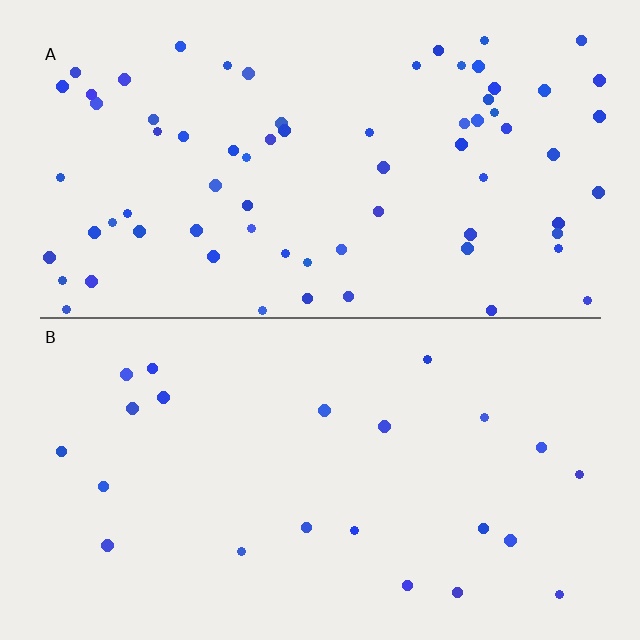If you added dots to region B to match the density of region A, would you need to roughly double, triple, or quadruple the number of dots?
Approximately triple.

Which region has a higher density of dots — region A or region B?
A (the top).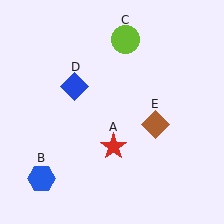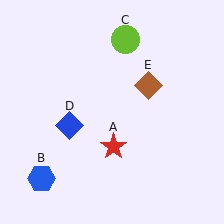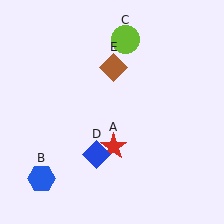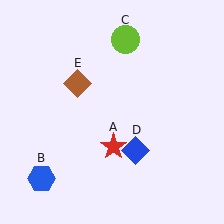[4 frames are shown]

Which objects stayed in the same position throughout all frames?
Red star (object A) and blue hexagon (object B) and lime circle (object C) remained stationary.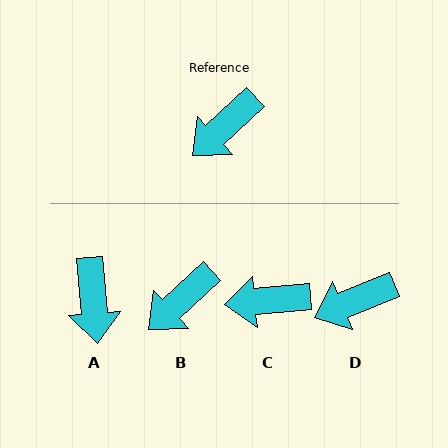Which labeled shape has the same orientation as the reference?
B.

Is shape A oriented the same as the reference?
No, it is off by about 52 degrees.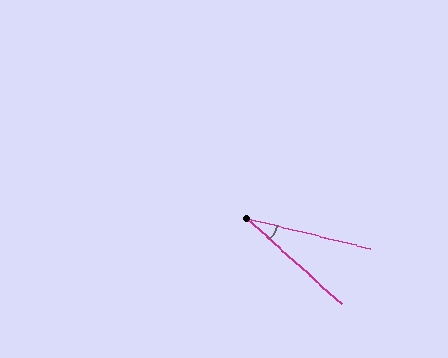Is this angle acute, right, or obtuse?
It is acute.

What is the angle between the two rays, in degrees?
Approximately 29 degrees.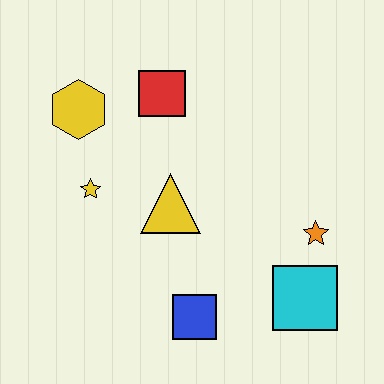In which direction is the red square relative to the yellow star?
The red square is above the yellow star.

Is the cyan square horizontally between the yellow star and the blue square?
No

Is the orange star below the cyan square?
No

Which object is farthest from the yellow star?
The cyan square is farthest from the yellow star.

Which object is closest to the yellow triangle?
The yellow star is closest to the yellow triangle.